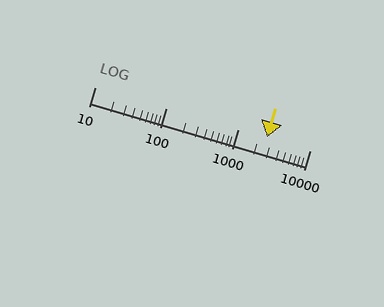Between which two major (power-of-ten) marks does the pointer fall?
The pointer is between 1000 and 10000.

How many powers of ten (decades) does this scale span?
The scale spans 3 decades, from 10 to 10000.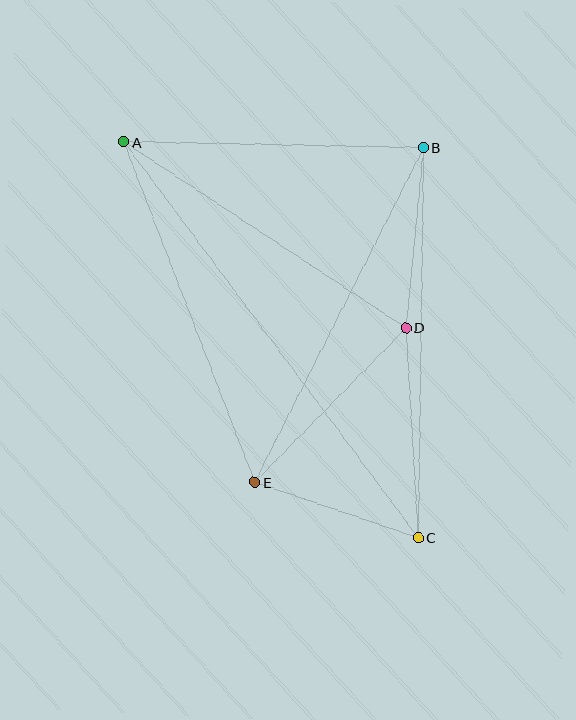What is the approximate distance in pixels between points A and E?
The distance between A and E is approximately 365 pixels.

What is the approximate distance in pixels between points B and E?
The distance between B and E is approximately 375 pixels.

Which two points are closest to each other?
Points C and E are closest to each other.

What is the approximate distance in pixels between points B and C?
The distance between B and C is approximately 390 pixels.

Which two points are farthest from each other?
Points A and C are farthest from each other.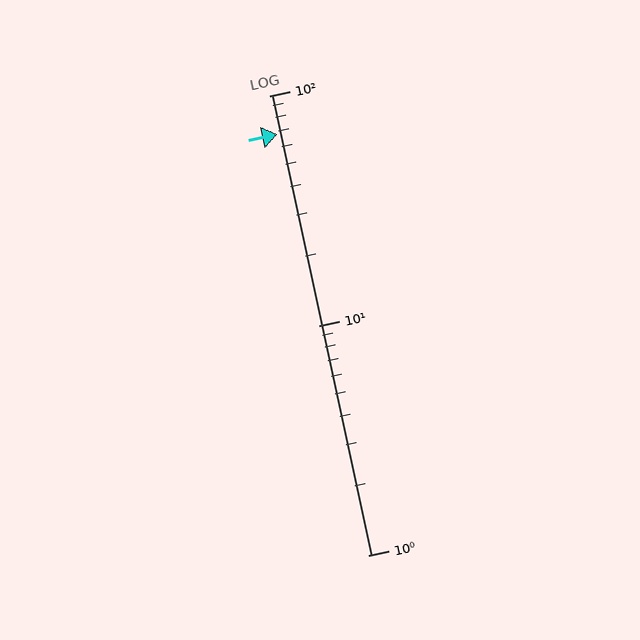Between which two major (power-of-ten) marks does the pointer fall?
The pointer is between 10 and 100.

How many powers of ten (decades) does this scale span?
The scale spans 2 decades, from 1 to 100.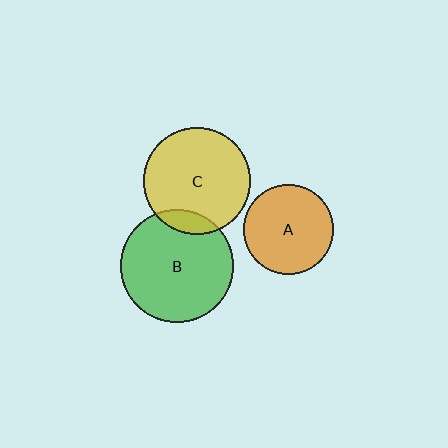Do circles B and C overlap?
Yes.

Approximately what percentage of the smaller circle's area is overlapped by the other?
Approximately 10%.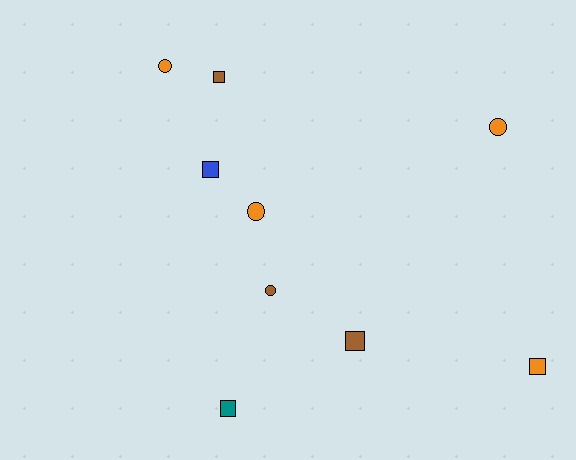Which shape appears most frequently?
Square, with 5 objects.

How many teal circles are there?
There are no teal circles.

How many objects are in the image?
There are 9 objects.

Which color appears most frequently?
Orange, with 4 objects.